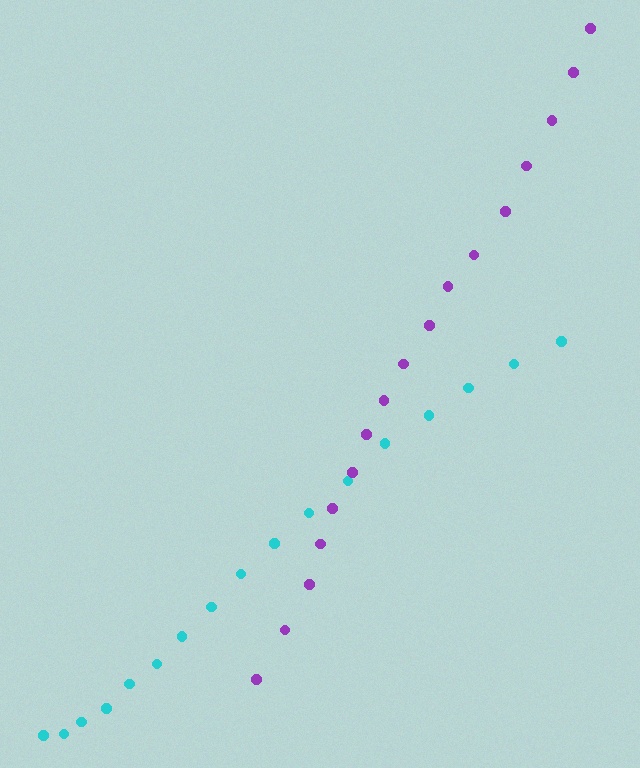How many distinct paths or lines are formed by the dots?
There are 2 distinct paths.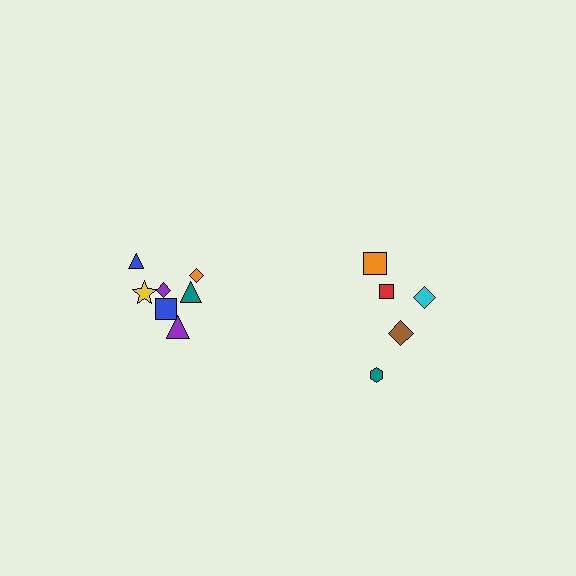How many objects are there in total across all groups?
There are 12 objects.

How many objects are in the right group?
There are 5 objects.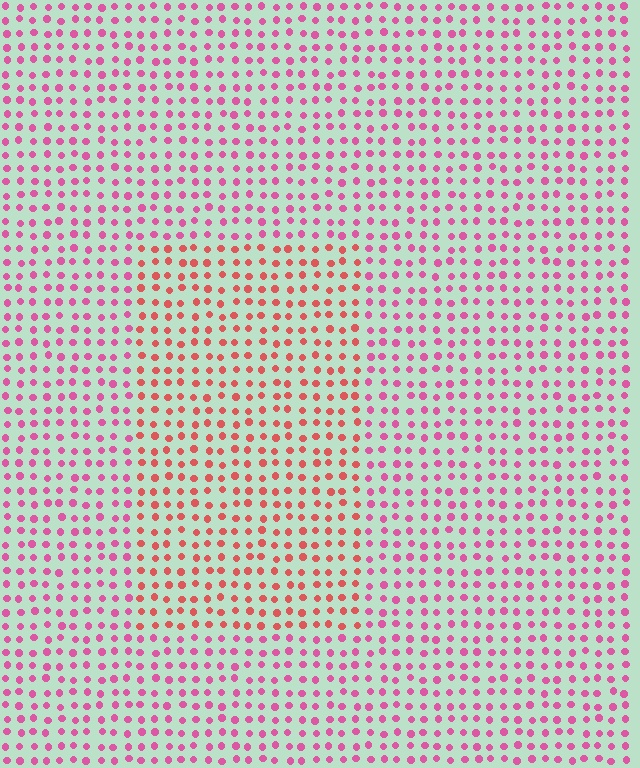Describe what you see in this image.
The image is filled with small pink elements in a uniform arrangement. A rectangle-shaped region is visible where the elements are tinted to a slightly different hue, forming a subtle color boundary.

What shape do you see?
I see a rectangle.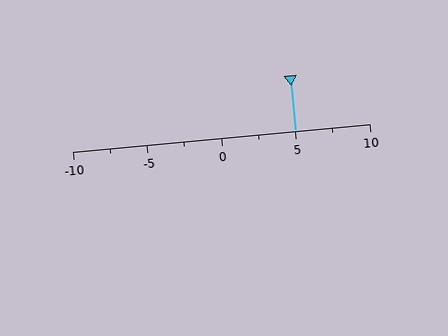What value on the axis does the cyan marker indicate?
The marker indicates approximately 5.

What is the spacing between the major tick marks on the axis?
The major ticks are spaced 5 apart.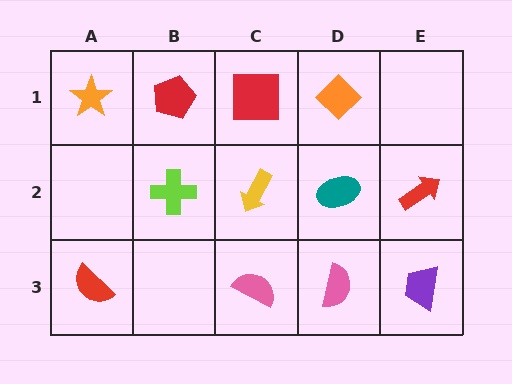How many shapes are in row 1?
4 shapes.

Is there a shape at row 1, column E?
No, that cell is empty.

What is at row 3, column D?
A pink semicircle.